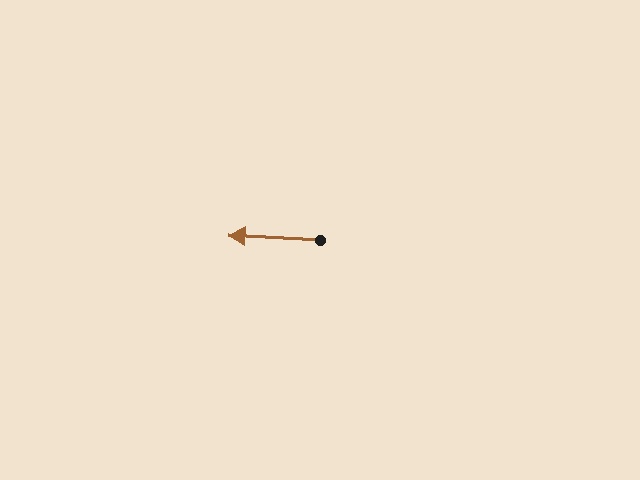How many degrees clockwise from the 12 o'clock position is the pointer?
Approximately 273 degrees.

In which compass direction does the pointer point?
West.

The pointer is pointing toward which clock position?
Roughly 9 o'clock.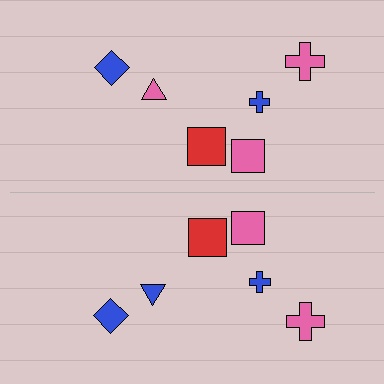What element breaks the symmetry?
The blue triangle on the bottom side breaks the symmetry — its mirror counterpart is pink.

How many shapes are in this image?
There are 12 shapes in this image.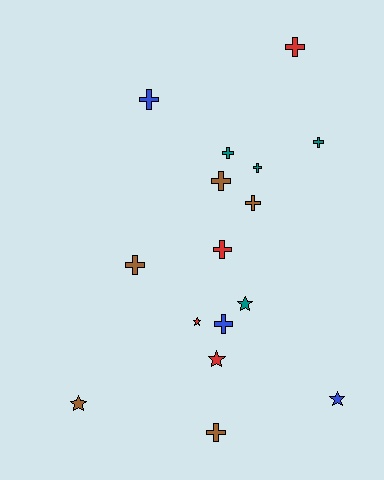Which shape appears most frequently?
Cross, with 11 objects.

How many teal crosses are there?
There are 3 teal crosses.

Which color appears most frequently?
Brown, with 5 objects.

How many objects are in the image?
There are 16 objects.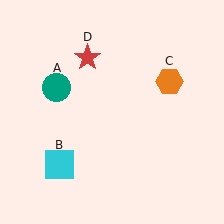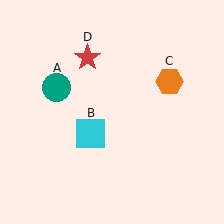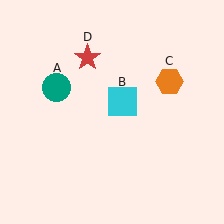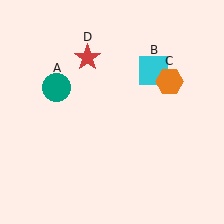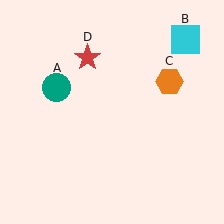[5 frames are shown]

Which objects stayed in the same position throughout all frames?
Teal circle (object A) and orange hexagon (object C) and red star (object D) remained stationary.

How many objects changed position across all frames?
1 object changed position: cyan square (object B).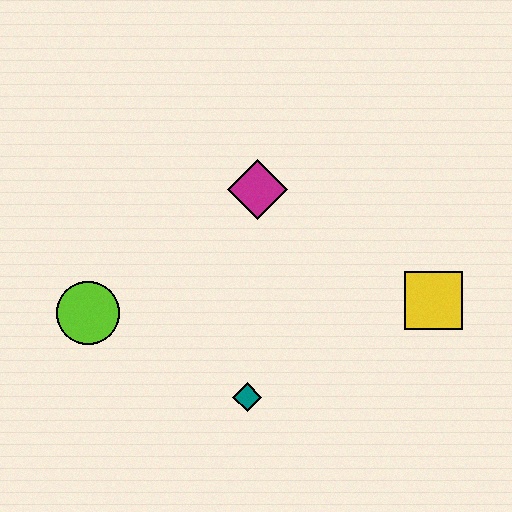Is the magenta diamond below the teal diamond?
No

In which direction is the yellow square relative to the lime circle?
The yellow square is to the right of the lime circle.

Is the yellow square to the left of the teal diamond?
No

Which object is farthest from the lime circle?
The yellow square is farthest from the lime circle.